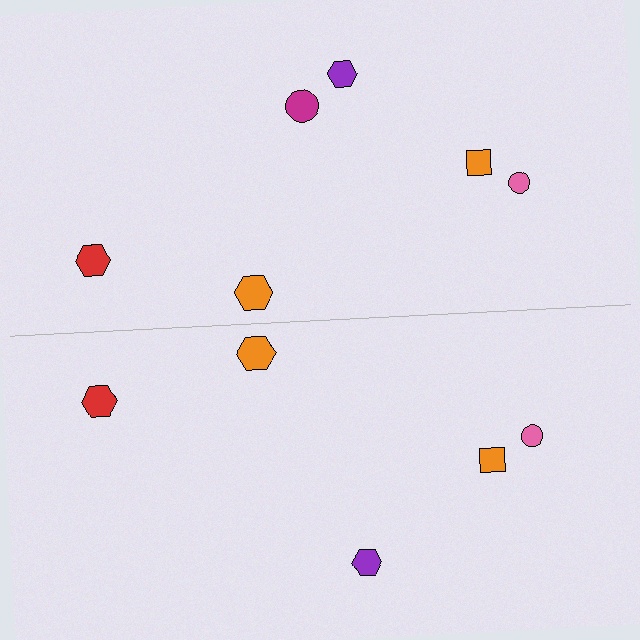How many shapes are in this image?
There are 11 shapes in this image.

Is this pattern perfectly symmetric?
No, the pattern is not perfectly symmetric. A magenta circle is missing from the bottom side.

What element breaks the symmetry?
A magenta circle is missing from the bottom side.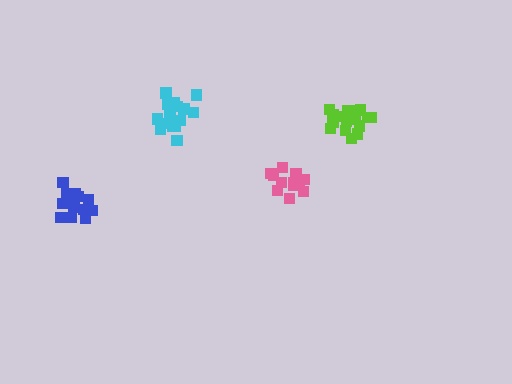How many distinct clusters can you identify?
There are 4 distinct clusters.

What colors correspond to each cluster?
The clusters are colored: pink, blue, lime, cyan.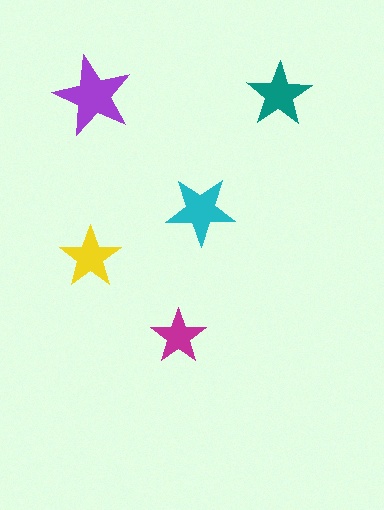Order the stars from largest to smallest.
the purple one, the cyan one, the teal one, the yellow one, the magenta one.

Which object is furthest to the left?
The yellow star is leftmost.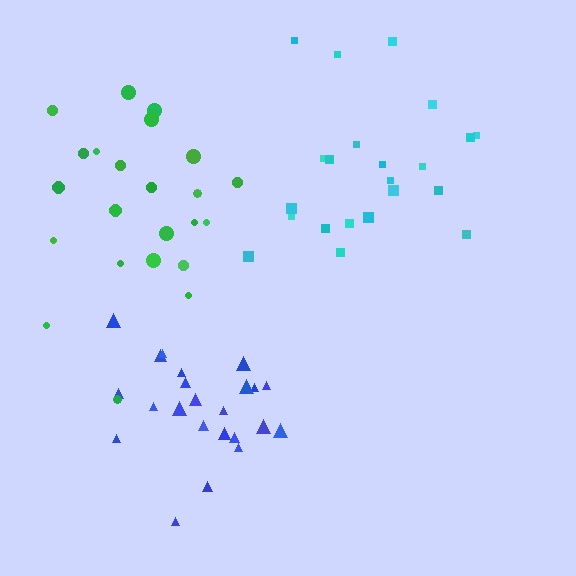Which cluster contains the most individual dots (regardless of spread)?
Blue (23).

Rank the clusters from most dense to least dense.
blue, cyan, green.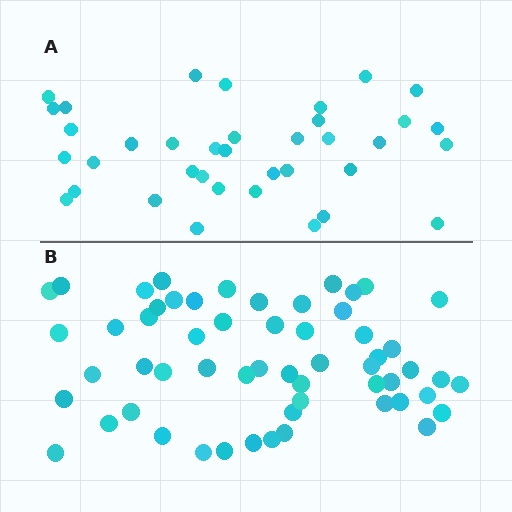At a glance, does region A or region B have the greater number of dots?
Region B (the bottom region) has more dots.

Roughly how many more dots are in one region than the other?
Region B has approximately 20 more dots than region A.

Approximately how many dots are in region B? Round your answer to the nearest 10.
About 60 dots. (The exact count is 57, which rounds to 60.)